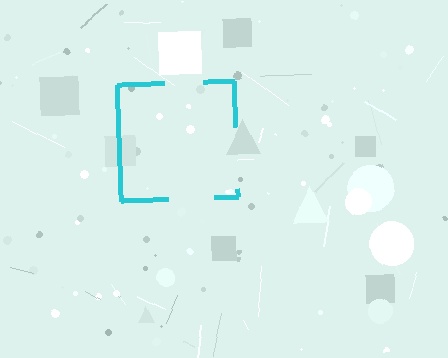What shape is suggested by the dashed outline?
The dashed outline suggests a square.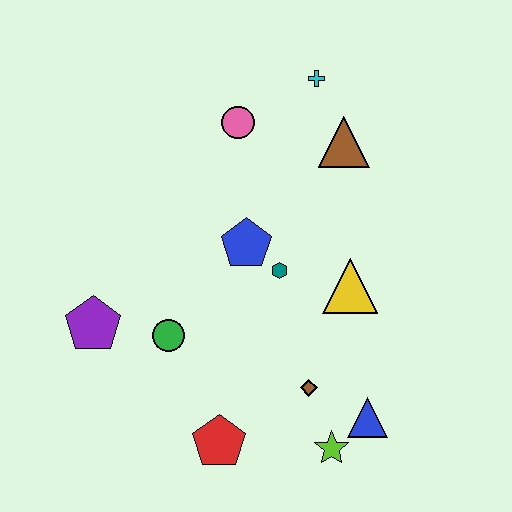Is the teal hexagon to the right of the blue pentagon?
Yes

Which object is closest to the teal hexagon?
The blue pentagon is closest to the teal hexagon.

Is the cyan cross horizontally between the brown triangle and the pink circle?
Yes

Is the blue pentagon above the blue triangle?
Yes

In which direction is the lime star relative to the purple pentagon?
The lime star is to the right of the purple pentagon.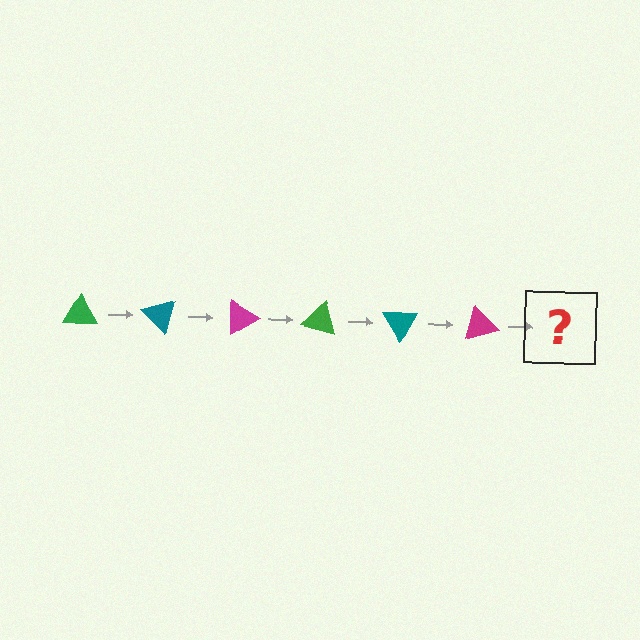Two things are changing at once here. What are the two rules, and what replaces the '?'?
The two rules are that it rotates 45 degrees each step and the color cycles through green, teal, and magenta. The '?' should be a green triangle, rotated 270 degrees from the start.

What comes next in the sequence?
The next element should be a green triangle, rotated 270 degrees from the start.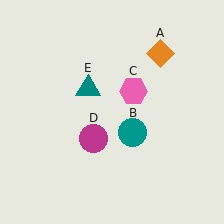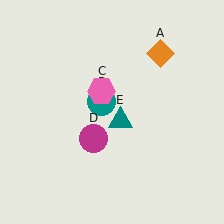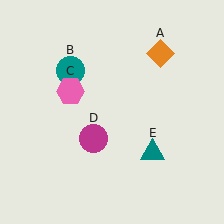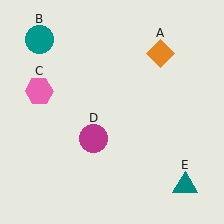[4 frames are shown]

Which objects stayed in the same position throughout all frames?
Orange diamond (object A) and magenta circle (object D) remained stationary.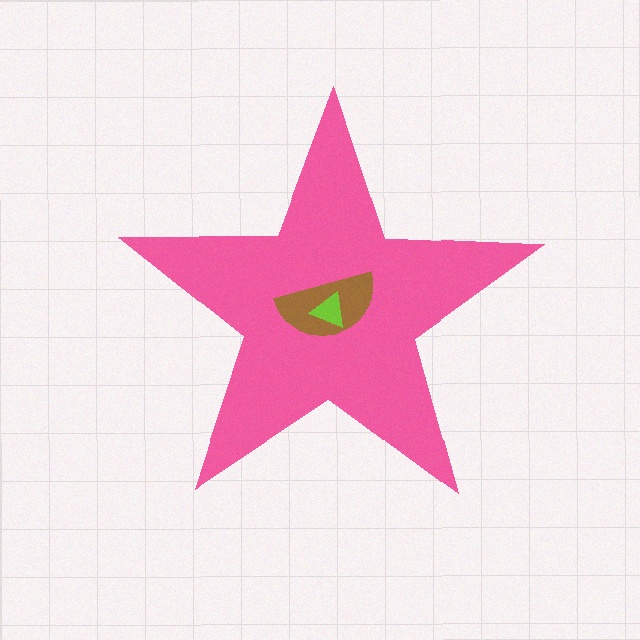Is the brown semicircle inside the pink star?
Yes.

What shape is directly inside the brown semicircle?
The lime triangle.